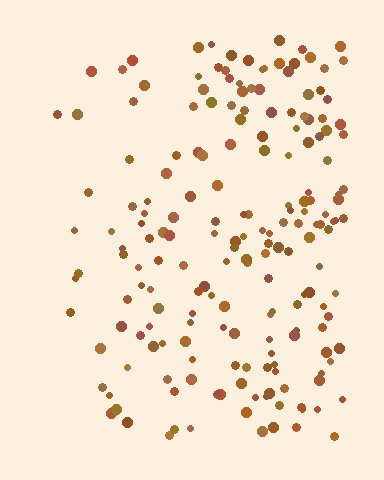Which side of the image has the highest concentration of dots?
The right.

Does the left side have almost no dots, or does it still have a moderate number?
Still a moderate number, just noticeably fewer than the right.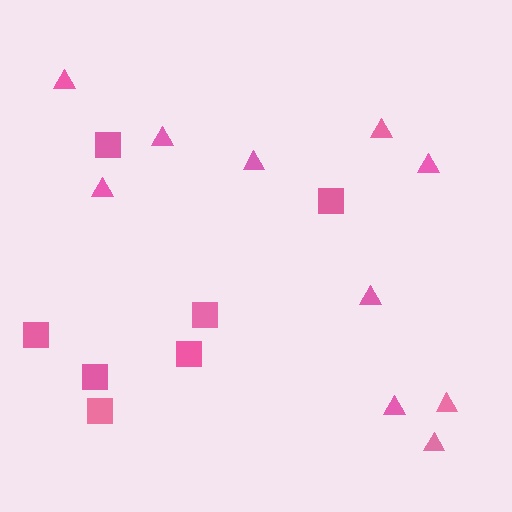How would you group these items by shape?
There are 2 groups: one group of squares (7) and one group of triangles (10).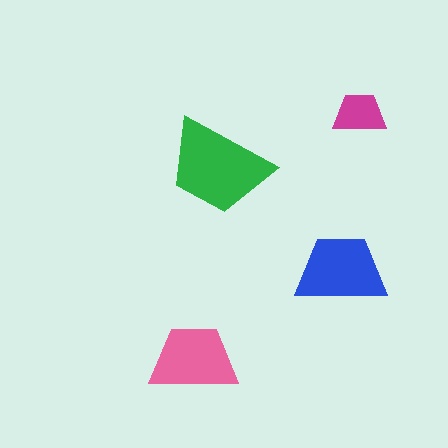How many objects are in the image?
There are 4 objects in the image.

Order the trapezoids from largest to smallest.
the green one, the blue one, the pink one, the magenta one.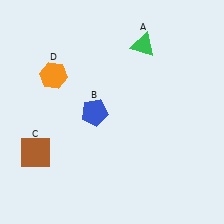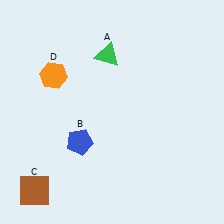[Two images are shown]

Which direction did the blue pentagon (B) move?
The blue pentagon (B) moved down.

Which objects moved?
The objects that moved are: the green triangle (A), the blue pentagon (B), the brown square (C).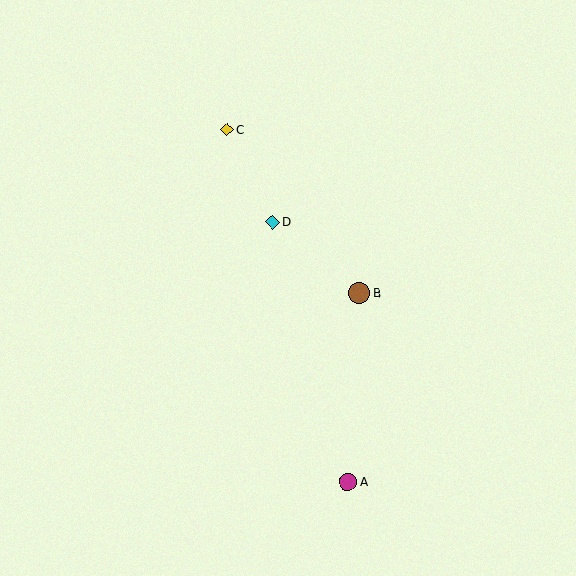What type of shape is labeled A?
Shape A is a magenta circle.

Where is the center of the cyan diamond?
The center of the cyan diamond is at (272, 222).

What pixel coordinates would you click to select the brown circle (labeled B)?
Click at (359, 293) to select the brown circle B.